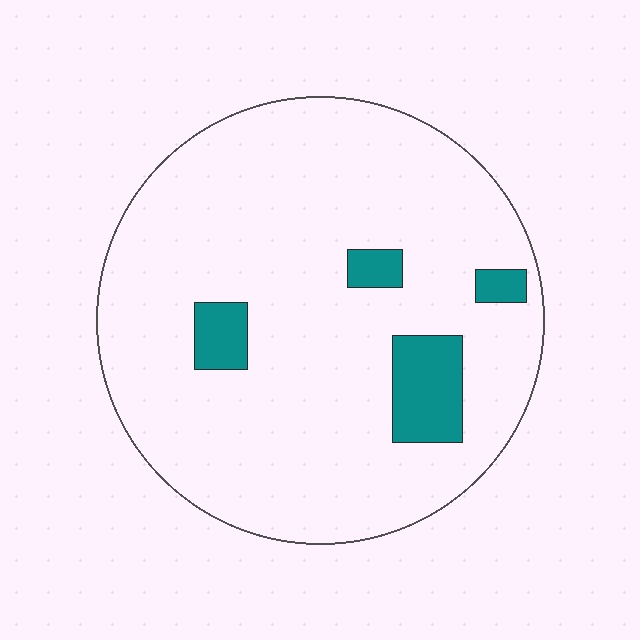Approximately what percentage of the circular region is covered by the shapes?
Approximately 10%.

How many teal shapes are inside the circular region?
4.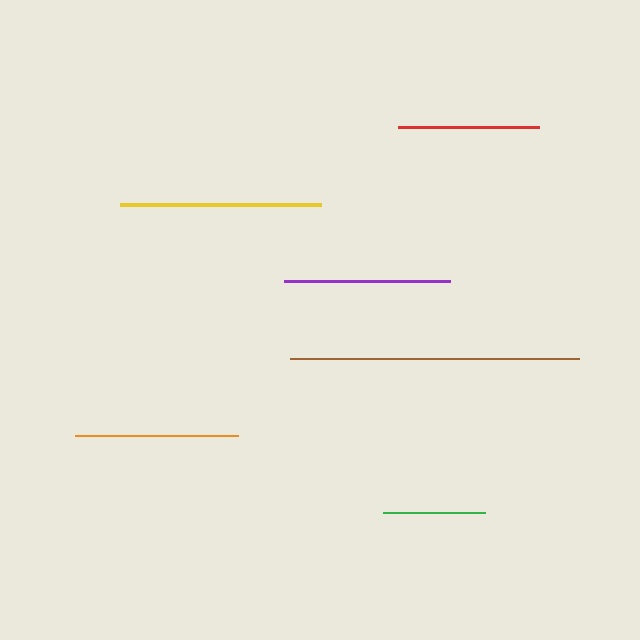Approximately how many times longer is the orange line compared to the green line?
The orange line is approximately 1.6 times the length of the green line.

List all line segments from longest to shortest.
From longest to shortest: brown, yellow, purple, orange, red, green.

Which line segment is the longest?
The brown line is the longest at approximately 289 pixels.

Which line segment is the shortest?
The green line is the shortest at approximately 102 pixels.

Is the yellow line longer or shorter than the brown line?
The brown line is longer than the yellow line.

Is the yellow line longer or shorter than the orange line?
The yellow line is longer than the orange line.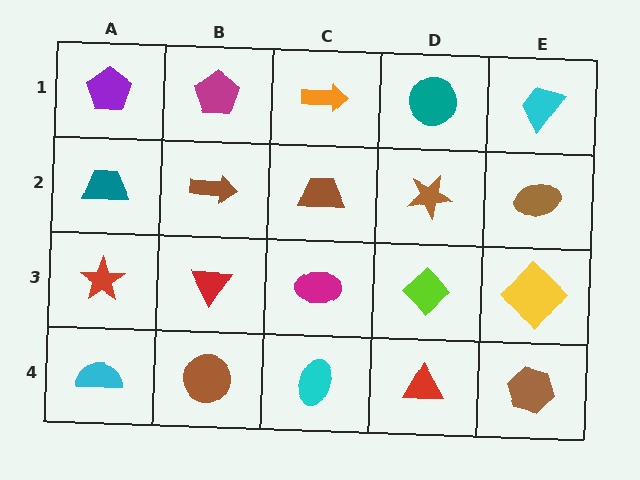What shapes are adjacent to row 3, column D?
A brown star (row 2, column D), a red triangle (row 4, column D), a magenta ellipse (row 3, column C), a yellow diamond (row 3, column E).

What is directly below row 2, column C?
A magenta ellipse.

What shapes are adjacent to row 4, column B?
A red triangle (row 3, column B), a cyan semicircle (row 4, column A), a cyan ellipse (row 4, column C).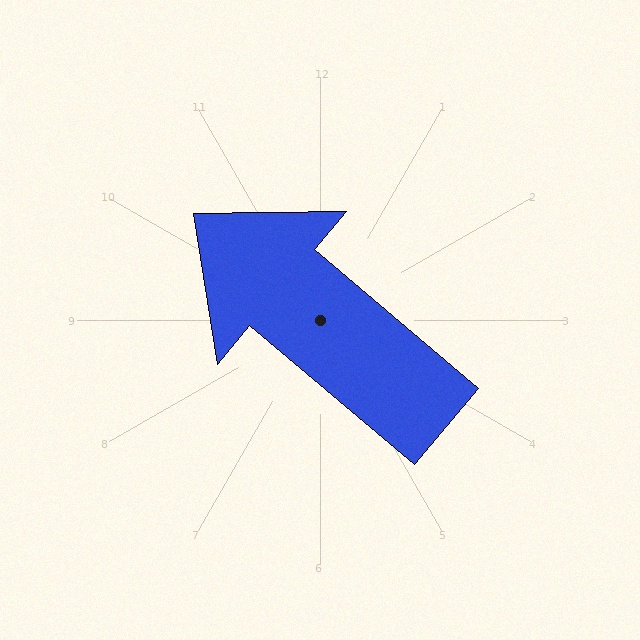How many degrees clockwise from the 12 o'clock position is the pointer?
Approximately 310 degrees.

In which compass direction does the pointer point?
Northwest.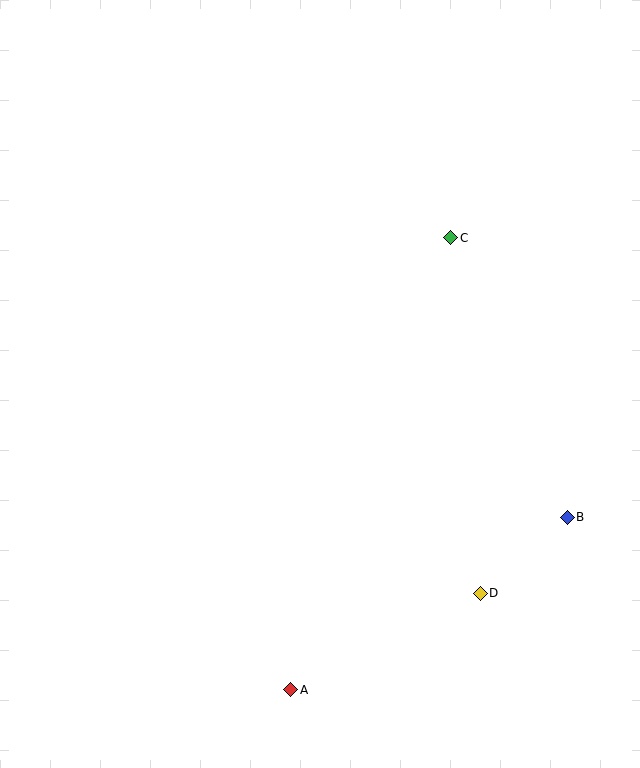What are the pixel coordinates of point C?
Point C is at (451, 238).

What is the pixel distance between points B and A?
The distance between B and A is 326 pixels.